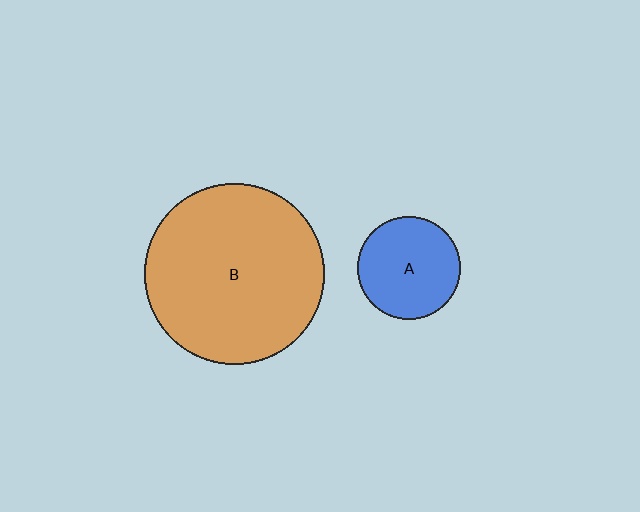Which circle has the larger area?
Circle B (orange).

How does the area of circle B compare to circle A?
Approximately 3.1 times.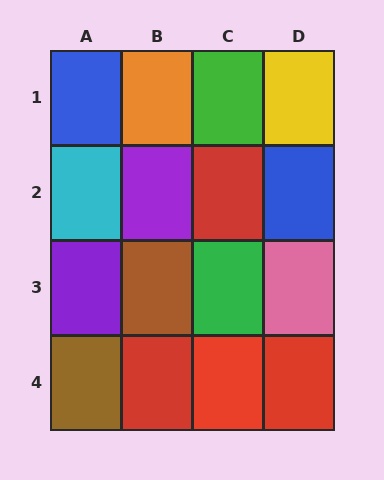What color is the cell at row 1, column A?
Blue.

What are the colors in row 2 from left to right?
Cyan, purple, red, blue.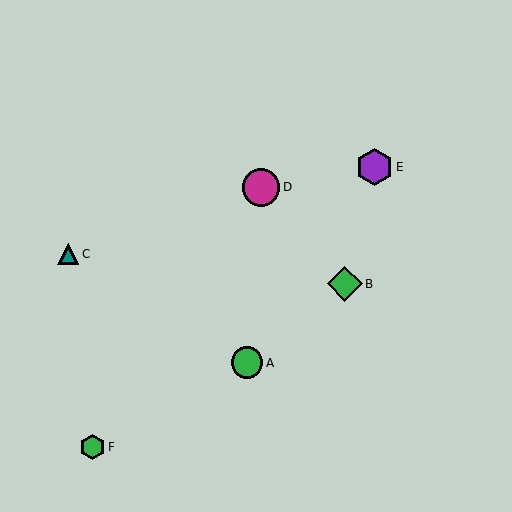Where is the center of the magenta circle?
The center of the magenta circle is at (261, 187).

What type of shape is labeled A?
Shape A is a green circle.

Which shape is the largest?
The magenta circle (labeled D) is the largest.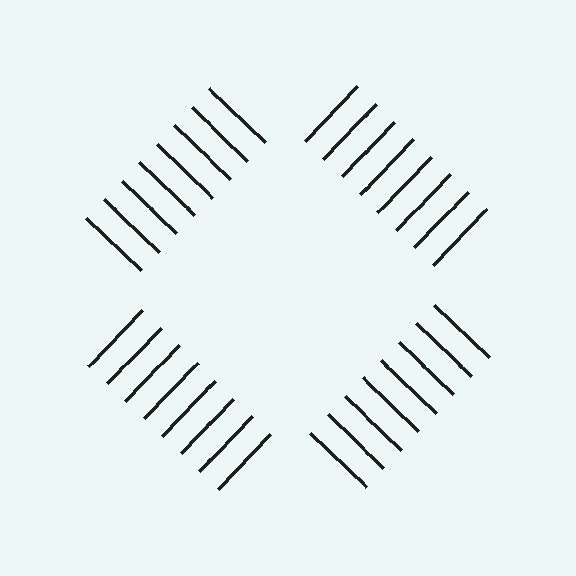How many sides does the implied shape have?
4 sides — the line-ends trace a square.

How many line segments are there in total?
32 — 8 along each of the 4 edges.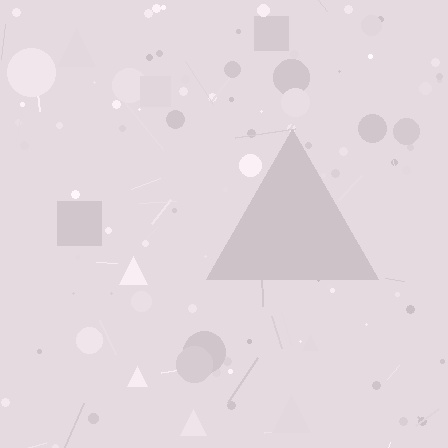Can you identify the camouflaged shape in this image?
The camouflaged shape is a triangle.